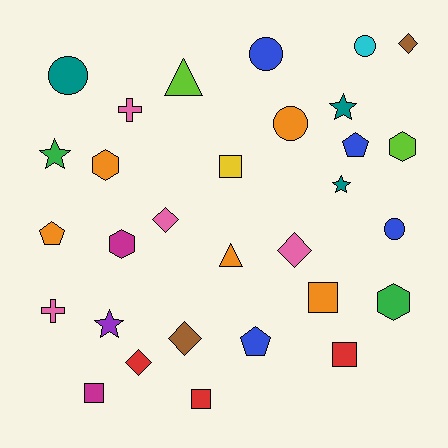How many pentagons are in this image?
There are 3 pentagons.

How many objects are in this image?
There are 30 objects.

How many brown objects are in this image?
There are 2 brown objects.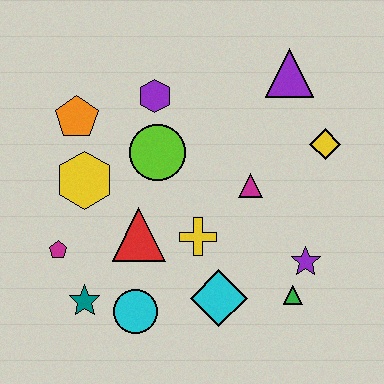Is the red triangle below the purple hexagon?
Yes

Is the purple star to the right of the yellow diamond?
No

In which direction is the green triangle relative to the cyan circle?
The green triangle is to the right of the cyan circle.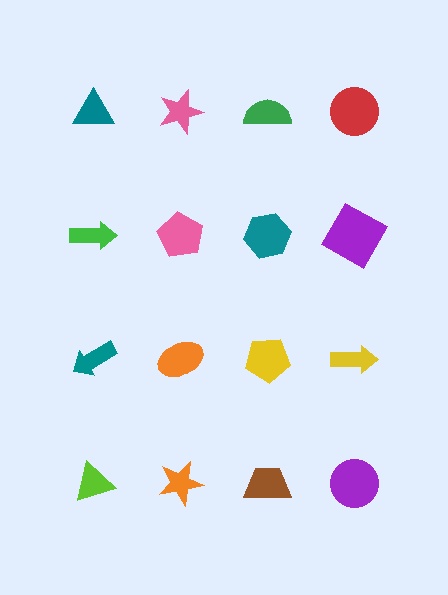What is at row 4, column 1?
A lime triangle.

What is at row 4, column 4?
A purple circle.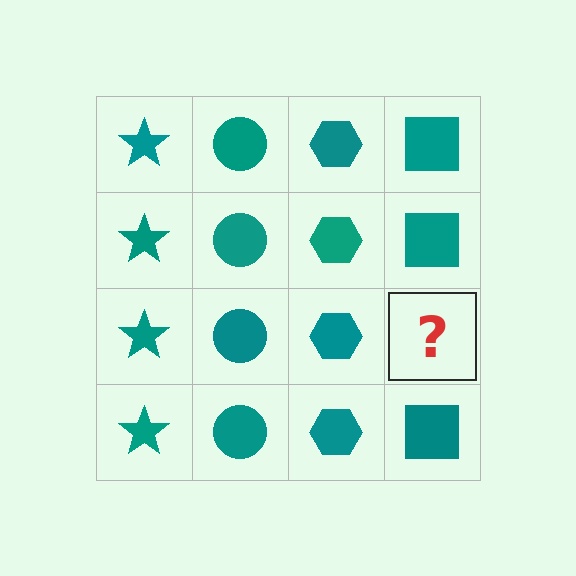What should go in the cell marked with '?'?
The missing cell should contain a teal square.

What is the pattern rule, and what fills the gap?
The rule is that each column has a consistent shape. The gap should be filled with a teal square.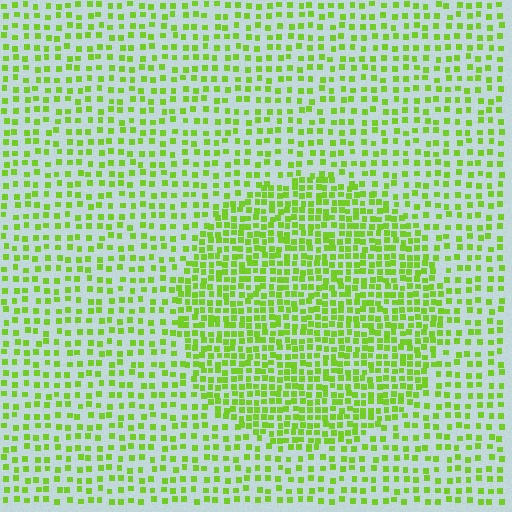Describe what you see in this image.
The image contains small lime elements arranged at two different densities. A circle-shaped region is visible where the elements are more densely packed than the surrounding area.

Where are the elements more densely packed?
The elements are more densely packed inside the circle boundary.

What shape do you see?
I see a circle.